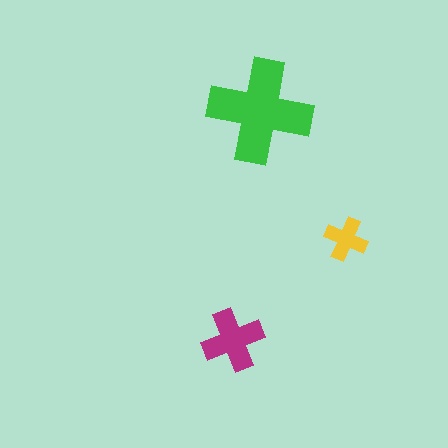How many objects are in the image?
There are 3 objects in the image.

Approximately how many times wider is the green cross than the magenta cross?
About 1.5 times wider.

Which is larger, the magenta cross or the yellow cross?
The magenta one.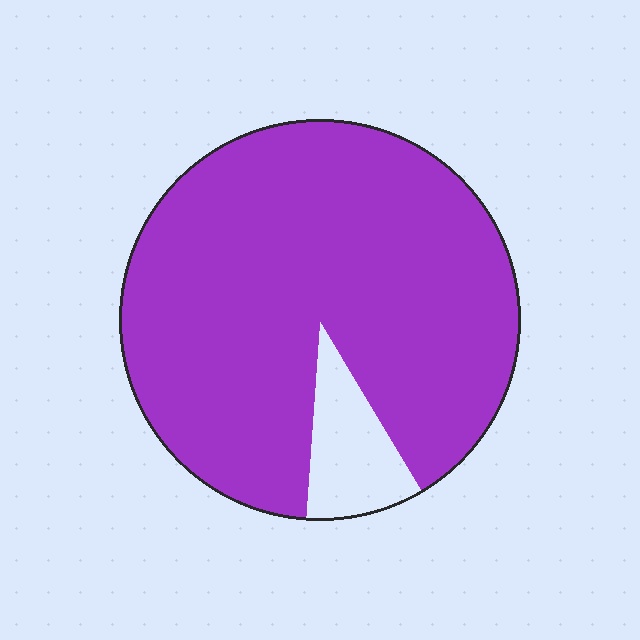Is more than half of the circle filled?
Yes.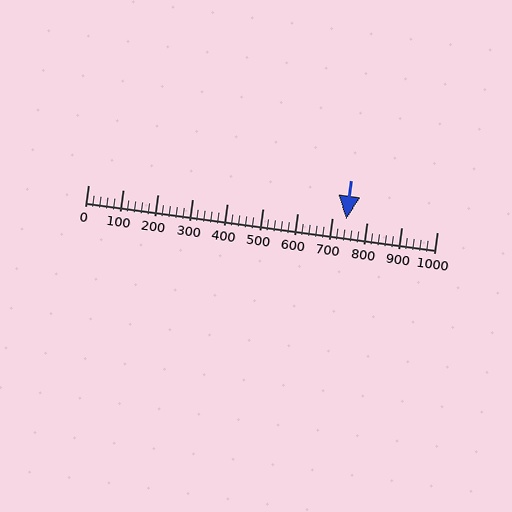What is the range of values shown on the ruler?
The ruler shows values from 0 to 1000.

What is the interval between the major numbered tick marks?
The major tick marks are spaced 100 units apart.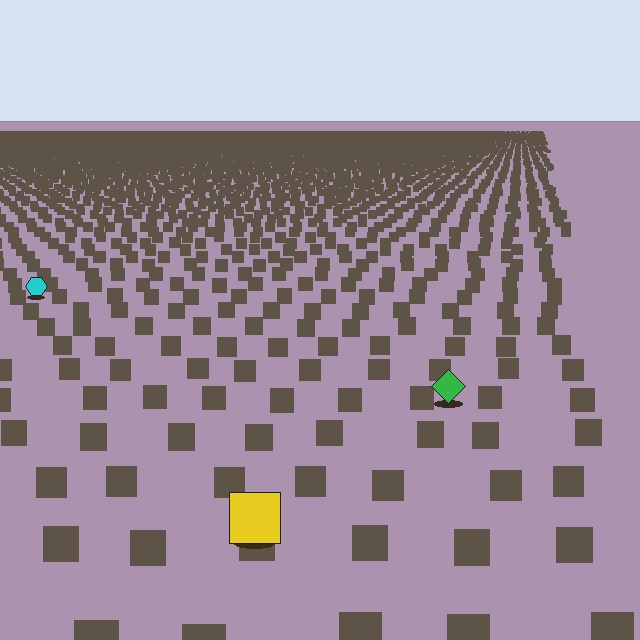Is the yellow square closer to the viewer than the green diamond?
Yes. The yellow square is closer — you can tell from the texture gradient: the ground texture is coarser near it.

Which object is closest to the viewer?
The yellow square is closest. The texture marks near it are larger and more spread out.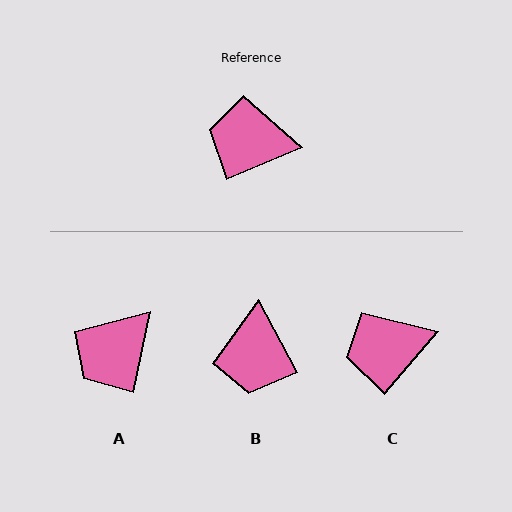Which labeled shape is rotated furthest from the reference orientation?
B, about 95 degrees away.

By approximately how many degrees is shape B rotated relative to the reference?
Approximately 95 degrees counter-clockwise.